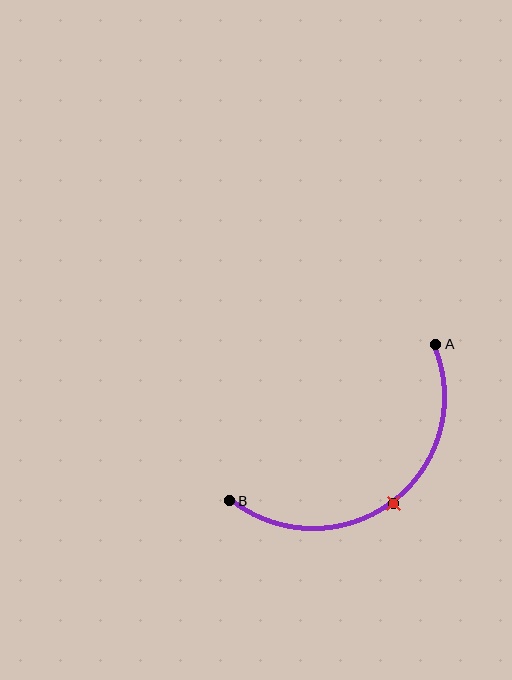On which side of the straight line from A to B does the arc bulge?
The arc bulges below and to the right of the straight line connecting A and B.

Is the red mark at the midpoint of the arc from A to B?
Yes. The red mark lies on the arc at equal arc-length from both A and B — it is the arc midpoint.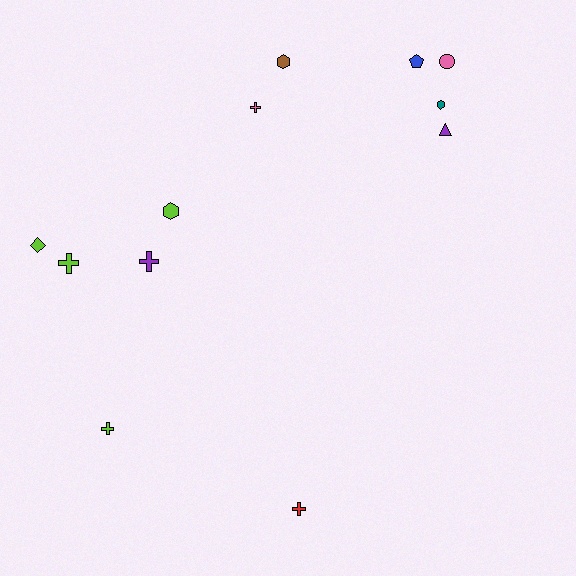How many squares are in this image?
There are no squares.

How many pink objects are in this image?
There are 2 pink objects.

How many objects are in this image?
There are 12 objects.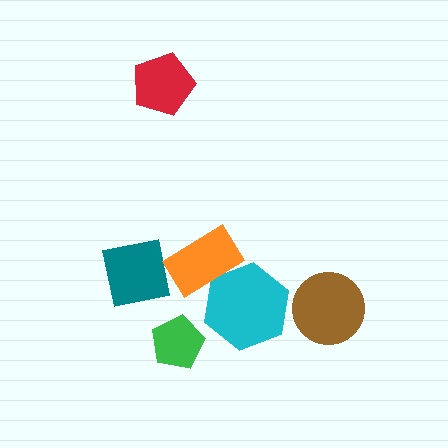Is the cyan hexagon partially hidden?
Yes, it is partially covered by another shape.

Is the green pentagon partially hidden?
No, no other shape covers it.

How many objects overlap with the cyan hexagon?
1 object overlaps with the cyan hexagon.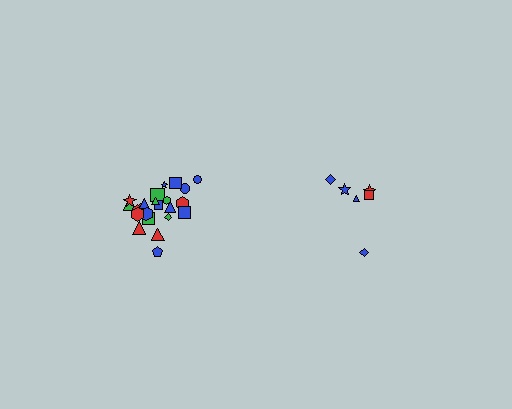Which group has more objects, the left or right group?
The left group.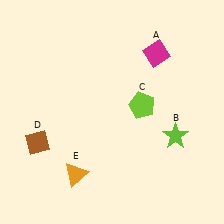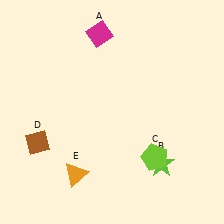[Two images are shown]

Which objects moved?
The objects that moved are: the magenta diamond (A), the lime star (B), the lime pentagon (C).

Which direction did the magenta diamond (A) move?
The magenta diamond (A) moved left.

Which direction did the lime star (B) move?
The lime star (B) moved down.